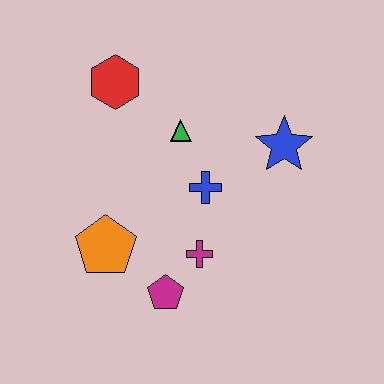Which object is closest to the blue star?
The blue cross is closest to the blue star.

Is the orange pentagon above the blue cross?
No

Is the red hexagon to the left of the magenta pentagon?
Yes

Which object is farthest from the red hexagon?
The magenta pentagon is farthest from the red hexagon.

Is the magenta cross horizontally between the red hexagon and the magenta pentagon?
No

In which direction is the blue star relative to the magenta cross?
The blue star is above the magenta cross.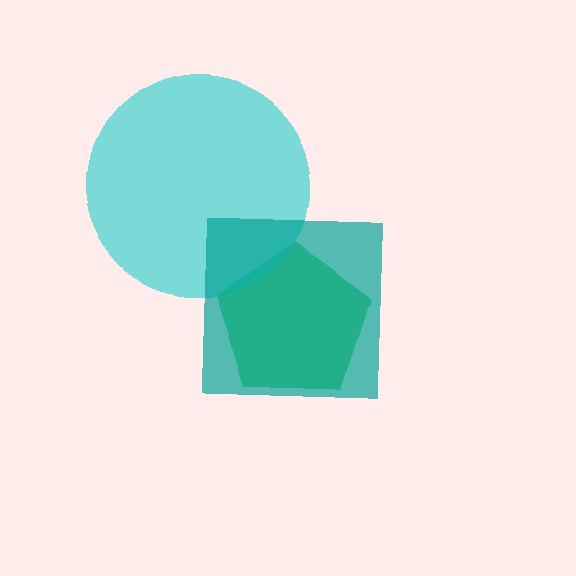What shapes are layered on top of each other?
The layered shapes are: a green pentagon, a cyan circle, a teal square.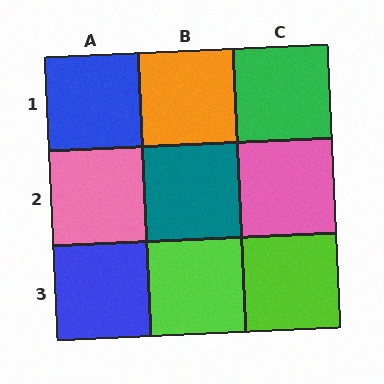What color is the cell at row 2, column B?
Teal.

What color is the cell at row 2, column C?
Pink.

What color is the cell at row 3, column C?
Lime.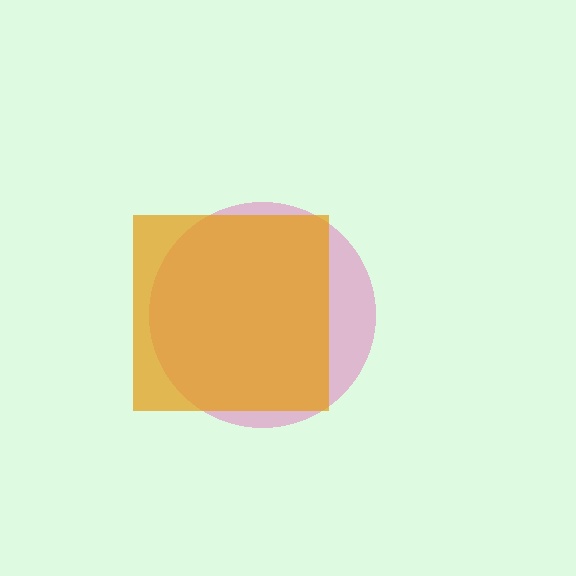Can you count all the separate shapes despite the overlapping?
Yes, there are 2 separate shapes.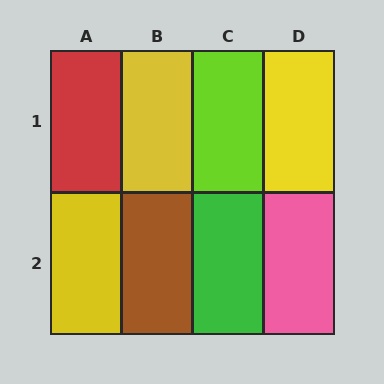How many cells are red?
1 cell is red.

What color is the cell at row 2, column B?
Brown.